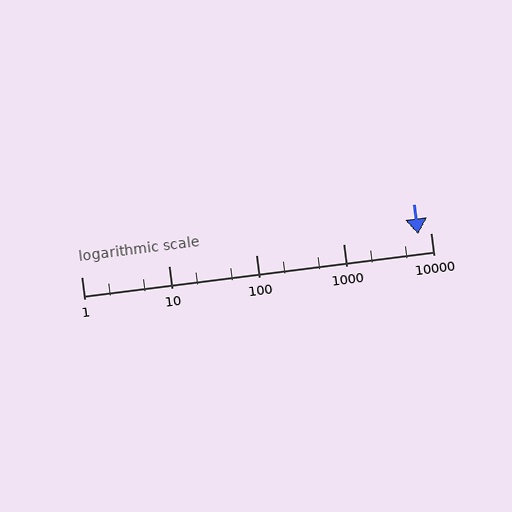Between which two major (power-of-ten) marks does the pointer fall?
The pointer is between 1000 and 10000.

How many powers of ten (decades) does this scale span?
The scale spans 4 decades, from 1 to 10000.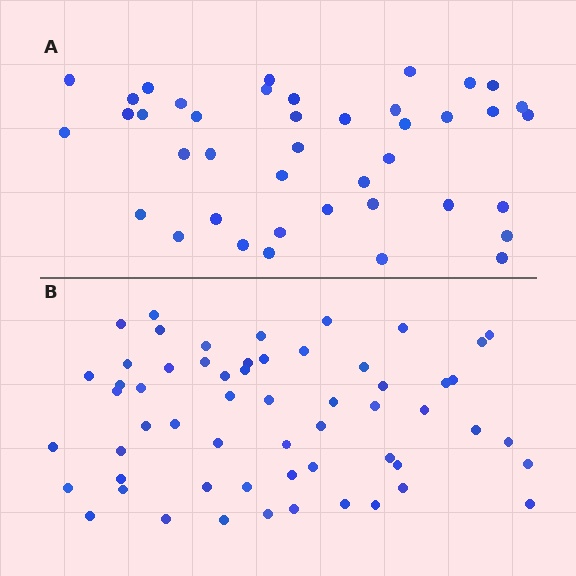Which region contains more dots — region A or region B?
Region B (the bottom region) has more dots.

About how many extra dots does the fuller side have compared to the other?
Region B has approximately 15 more dots than region A.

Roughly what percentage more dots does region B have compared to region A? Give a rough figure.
About 40% more.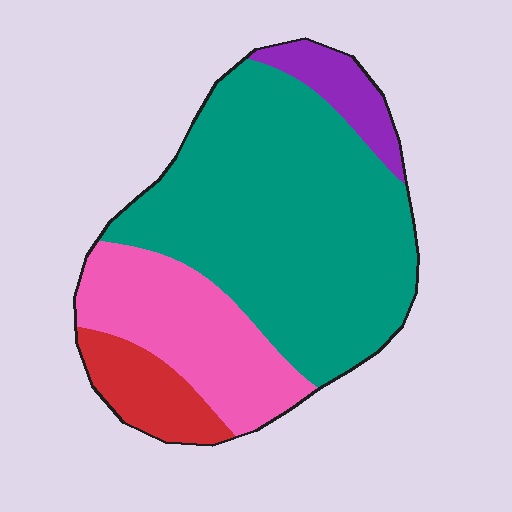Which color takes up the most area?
Teal, at roughly 60%.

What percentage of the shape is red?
Red takes up about one tenth (1/10) of the shape.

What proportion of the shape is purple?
Purple takes up about one tenth (1/10) of the shape.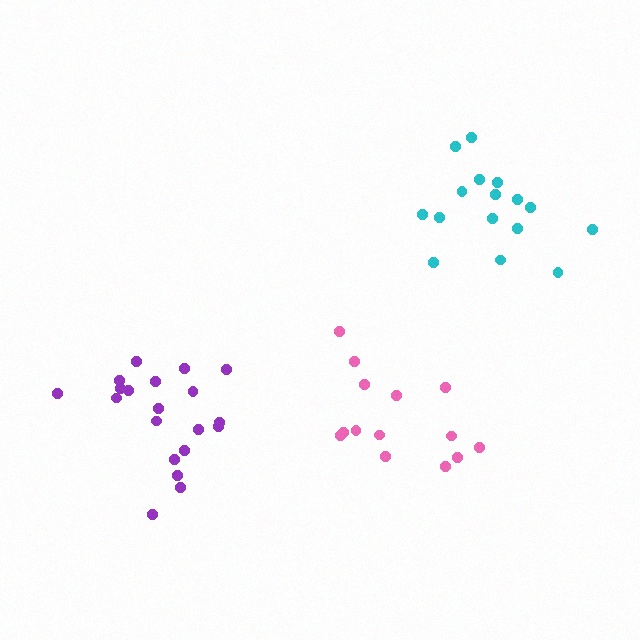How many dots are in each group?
Group 1: 16 dots, Group 2: 14 dots, Group 3: 20 dots (50 total).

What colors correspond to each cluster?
The clusters are colored: cyan, pink, purple.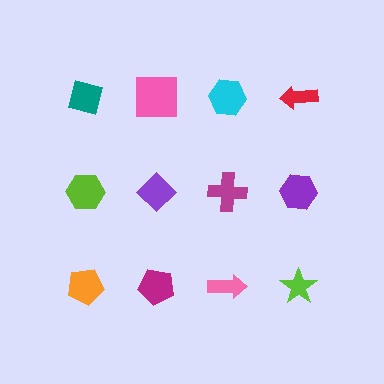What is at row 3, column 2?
A magenta pentagon.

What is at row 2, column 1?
A lime hexagon.